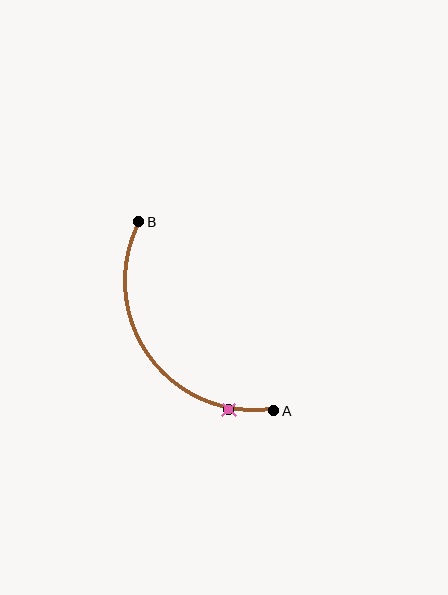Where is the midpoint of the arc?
The arc midpoint is the point on the curve farthest from the straight line joining A and B. It sits below and to the left of that line.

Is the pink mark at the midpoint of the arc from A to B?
No. The pink mark lies on the arc but is closer to endpoint A. The arc midpoint would be at the point on the curve equidistant along the arc from both A and B.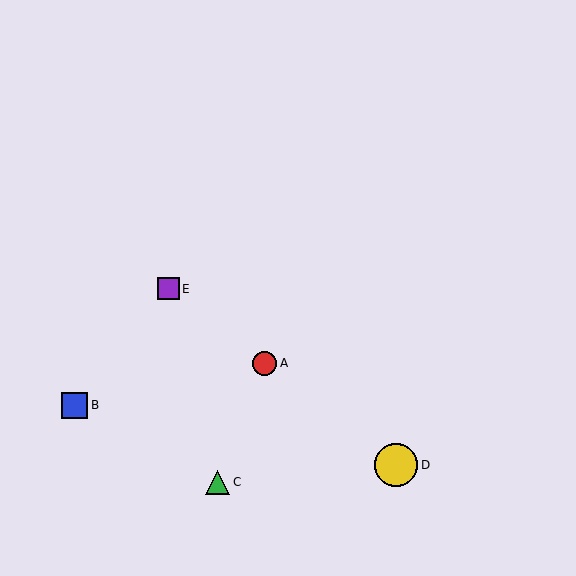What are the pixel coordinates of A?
Object A is at (265, 363).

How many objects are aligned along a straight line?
3 objects (A, D, E) are aligned along a straight line.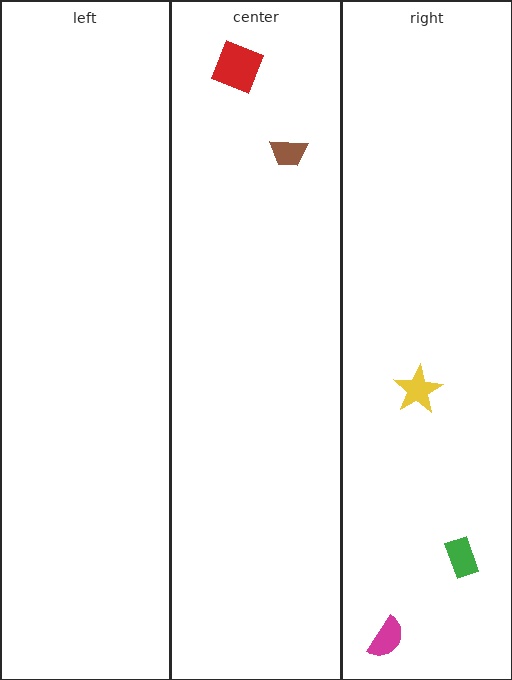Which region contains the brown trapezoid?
The center region.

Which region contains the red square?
The center region.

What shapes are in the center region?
The red square, the brown trapezoid.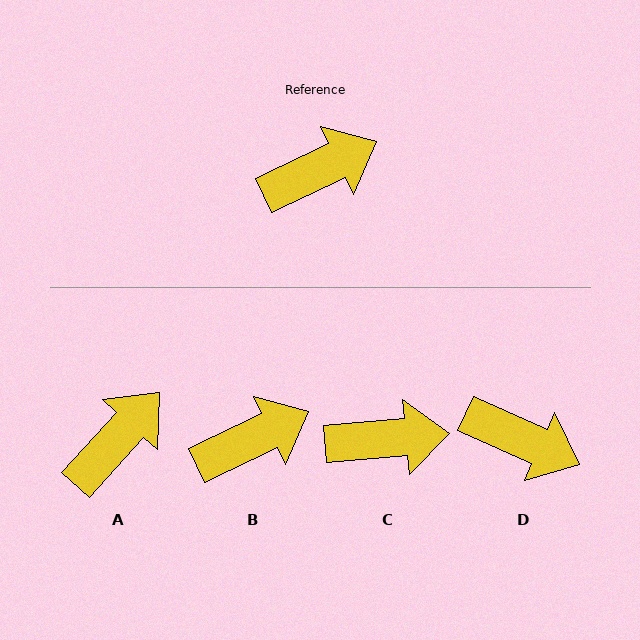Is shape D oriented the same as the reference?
No, it is off by about 50 degrees.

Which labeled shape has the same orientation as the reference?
B.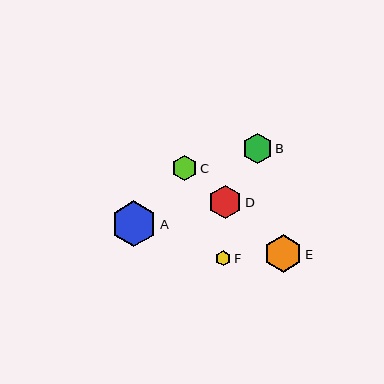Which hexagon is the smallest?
Hexagon F is the smallest with a size of approximately 16 pixels.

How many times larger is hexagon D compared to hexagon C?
Hexagon D is approximately 1.3 times the size of hexagon C.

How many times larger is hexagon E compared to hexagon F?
Hexagon E is approximately 2.4 times the size of hexagon F.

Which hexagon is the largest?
Hexagon A is the largest with a size of approximately 46 pixels.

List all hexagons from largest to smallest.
From largest to smallest: A, E, D, B, C, F.